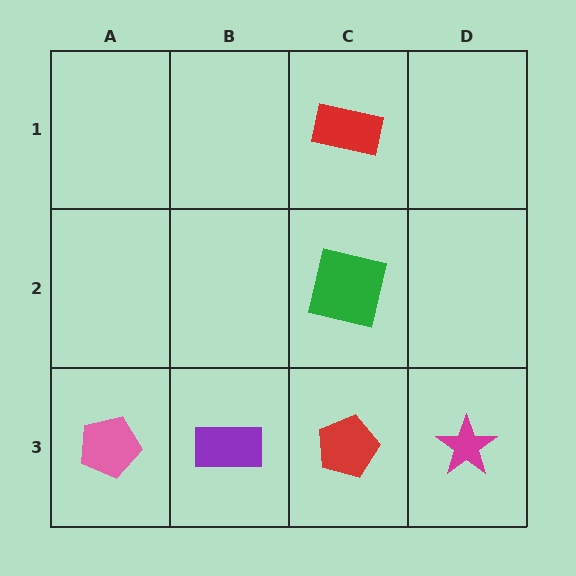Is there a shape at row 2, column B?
No, that cell is empty.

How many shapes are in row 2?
1 shape.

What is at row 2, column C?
A green square.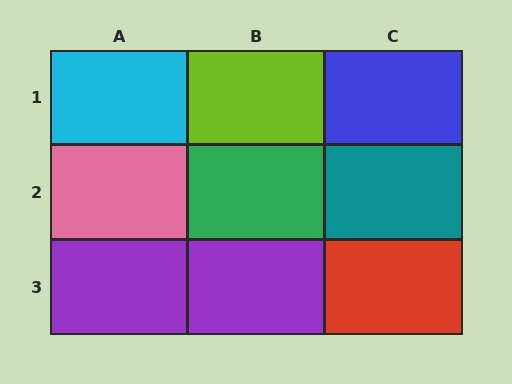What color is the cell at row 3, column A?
Purple.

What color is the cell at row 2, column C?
Teal.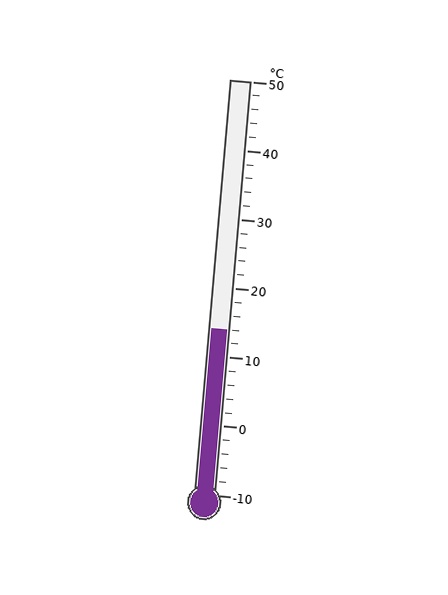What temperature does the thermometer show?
The thermometer shows approximately 14°C.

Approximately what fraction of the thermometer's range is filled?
The thermometer is filled to approximately 40% of its range.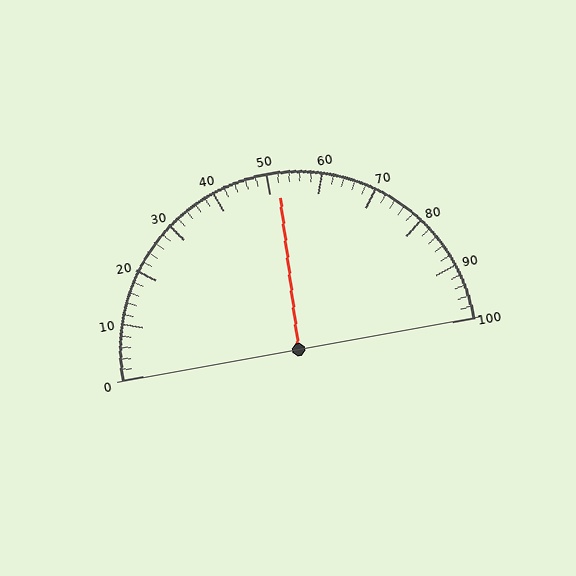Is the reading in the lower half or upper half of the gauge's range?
The reading is in the upper half of the range (0 to 100).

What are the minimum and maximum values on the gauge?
The gauge ranges from 0 to 100.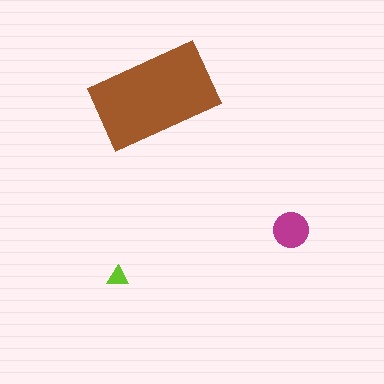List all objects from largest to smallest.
The brown rectangle, the magenta circle, the lime triangle.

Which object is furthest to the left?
The lime triangle is leftmost.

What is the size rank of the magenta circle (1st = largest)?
2nd.